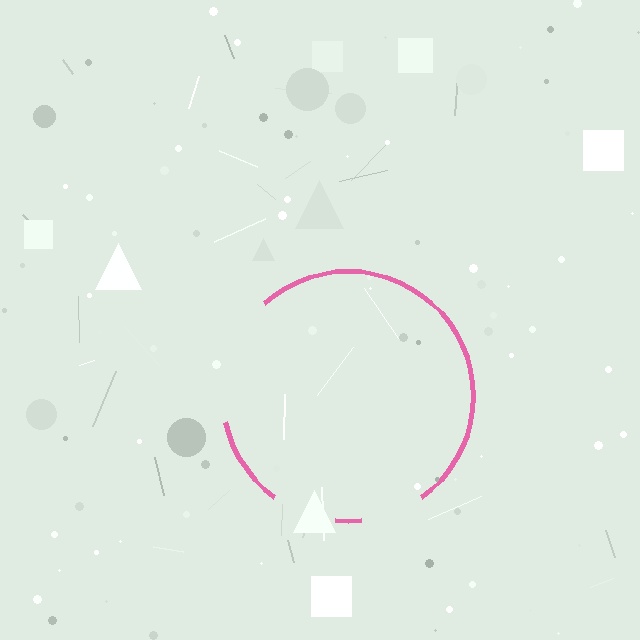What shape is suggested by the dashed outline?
The dashed outline suggests a circle.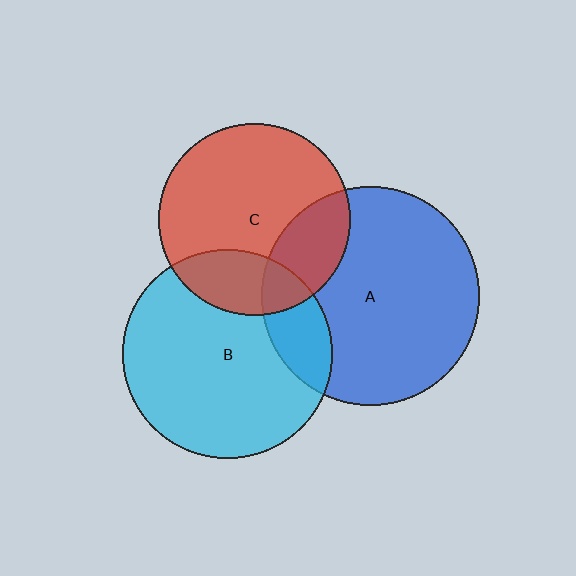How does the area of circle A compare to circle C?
Approximately 1.3 times.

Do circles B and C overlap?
Yes.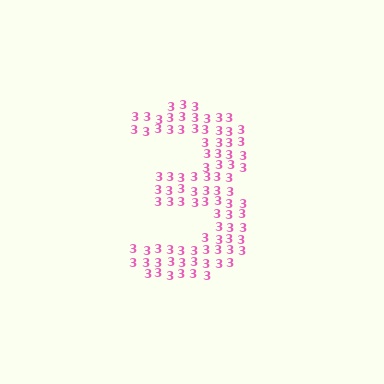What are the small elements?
The small elements are digit 3's.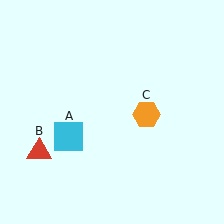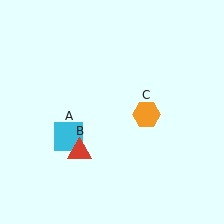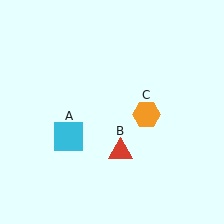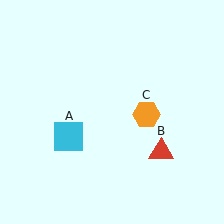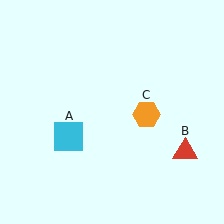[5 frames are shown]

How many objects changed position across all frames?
1 object changed position: red triangle (object B).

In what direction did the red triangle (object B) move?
The red triangle (object B) moved right.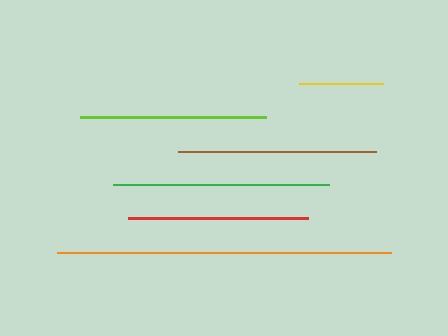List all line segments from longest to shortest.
From longest to shortest: orange, green, brown, lime, red, yellow.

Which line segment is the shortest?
The yellow line is the shortest at approximately 83 pixels.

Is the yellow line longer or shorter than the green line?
The green line is longer than the yellow line.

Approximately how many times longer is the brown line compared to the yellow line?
The brown line is approximately 2.4 times the length of the yellow line.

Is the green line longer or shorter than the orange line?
The orange line is longer than the green line.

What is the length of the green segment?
The green segment is approximately 216 pixels long.